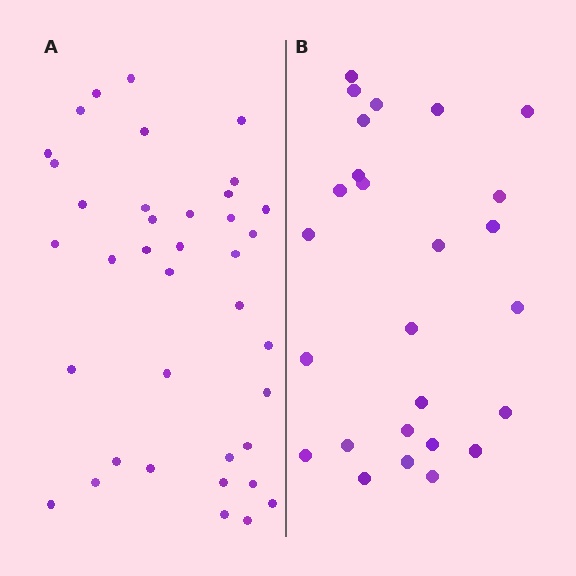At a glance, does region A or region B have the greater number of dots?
Region A (the left region) has more dots.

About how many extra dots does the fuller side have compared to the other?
Region A has roughly 12 or so more dots than region B.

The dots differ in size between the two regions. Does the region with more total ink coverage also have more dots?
No. Region B has more total ink coverage because its dots are larger, but region A actually contains more individual dots. Total area can be misleading — the number of items is what matters here.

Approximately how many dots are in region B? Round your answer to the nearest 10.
About 30 dots. (The exact count is 26, which rounds to 30.)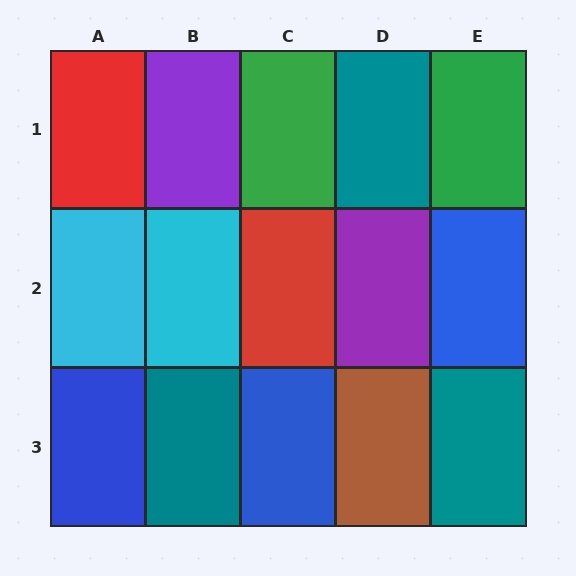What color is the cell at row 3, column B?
Teal.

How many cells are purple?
2 cells are purple.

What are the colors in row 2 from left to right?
Cyan, cyan, red, purple, blue.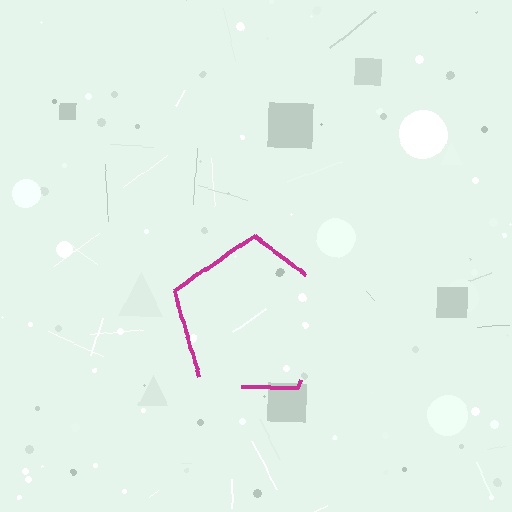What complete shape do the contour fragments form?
The contour fragments form a pentagon.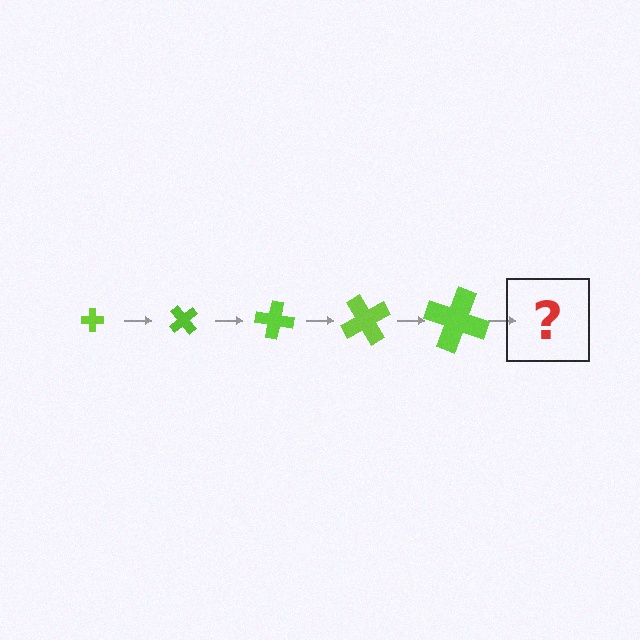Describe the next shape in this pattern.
It should be a cross, larger than the previous one and rotated 250 degrees from the start.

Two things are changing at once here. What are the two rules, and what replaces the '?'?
The two rules are that the cross grows larger each step and it rotates 50 degrees each step. The '?' should be a cross, larger than the previous one and rotated 250 degrees from the start.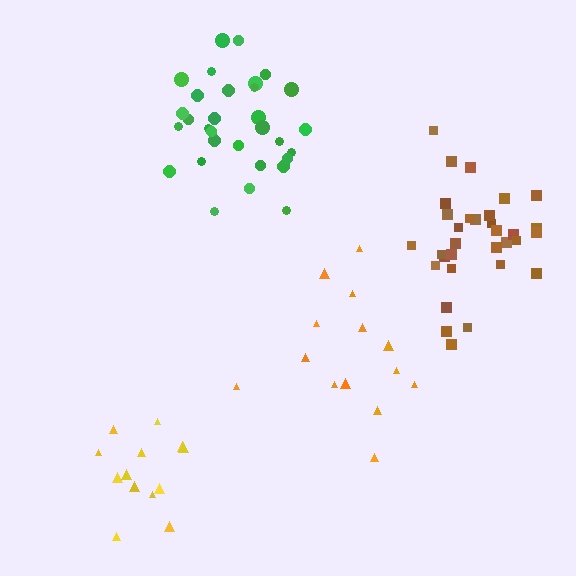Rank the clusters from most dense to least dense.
brown, green, yellow, orange.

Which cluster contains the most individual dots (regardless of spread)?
Brown (32).